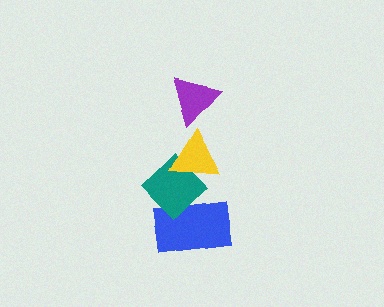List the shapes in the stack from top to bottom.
From top to bottom: the purple triangle, the yellow triangle, the teal diamond, the blue rectangle.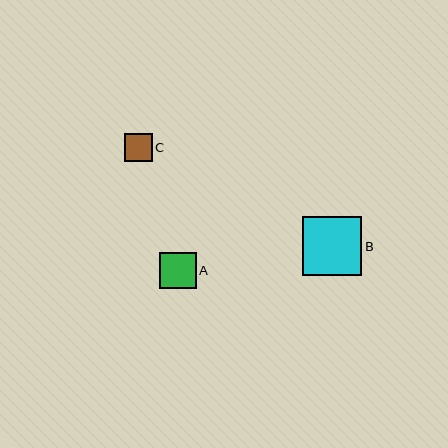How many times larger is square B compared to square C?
Square B is approximately 2.2 times the size of square C.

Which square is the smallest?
Square C is the smallest with a size of approximately 27 pixels.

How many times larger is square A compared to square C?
Square A is approximately 1.3 times the size of square C.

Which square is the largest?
Square B is the largest with a size of approximately 59 pixels.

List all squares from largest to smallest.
From largest to smallest: B, A, C.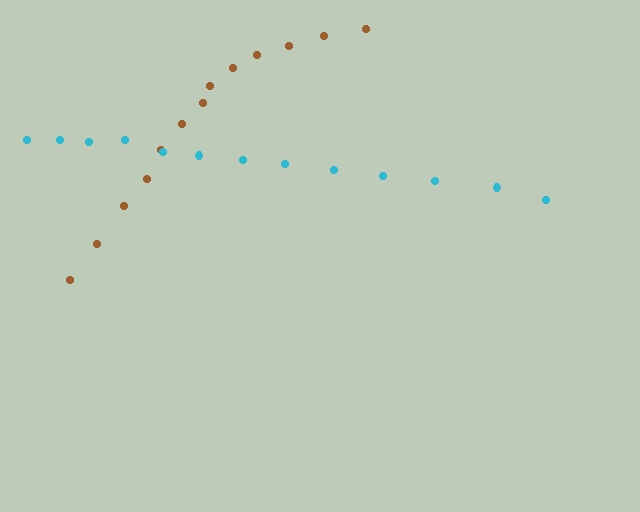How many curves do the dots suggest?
There are 2 distinct paths.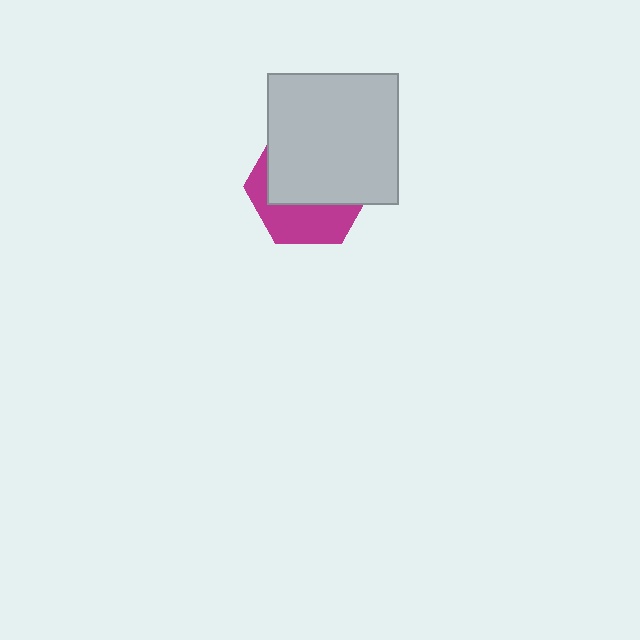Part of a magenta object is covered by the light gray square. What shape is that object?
It is a hexagon.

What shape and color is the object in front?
The object in front is a light gray square.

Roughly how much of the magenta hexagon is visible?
A small part of it is visible (roughly 38%).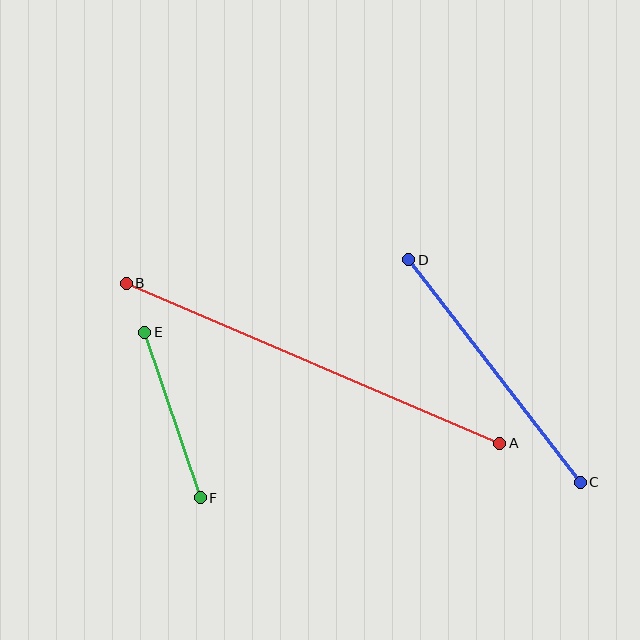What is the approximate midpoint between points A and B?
The midpoint is at approximately (313, 363) pixels.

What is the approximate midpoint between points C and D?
The midpoint is at approximately (494, 371) pixels.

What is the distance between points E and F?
The distance is approximately 175 pixels.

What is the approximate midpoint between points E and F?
The midpoint is at approximately (173, 415) pixels.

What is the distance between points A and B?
The distance is approximately 406 pixels.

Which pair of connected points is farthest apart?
Points A and B are farthest apart.